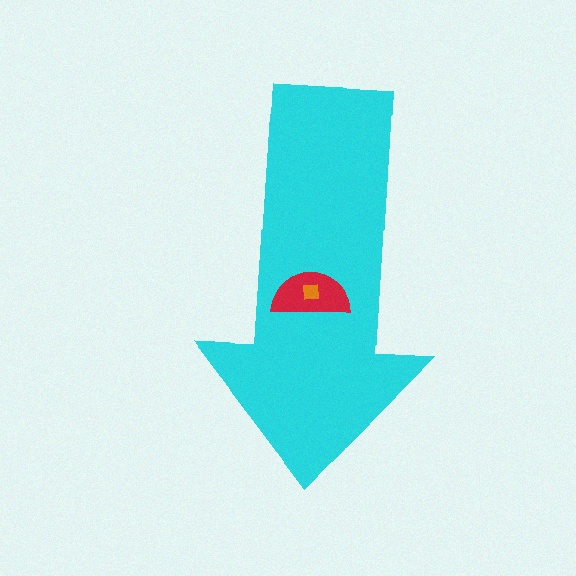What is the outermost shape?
The cyan arrow.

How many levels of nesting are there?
3.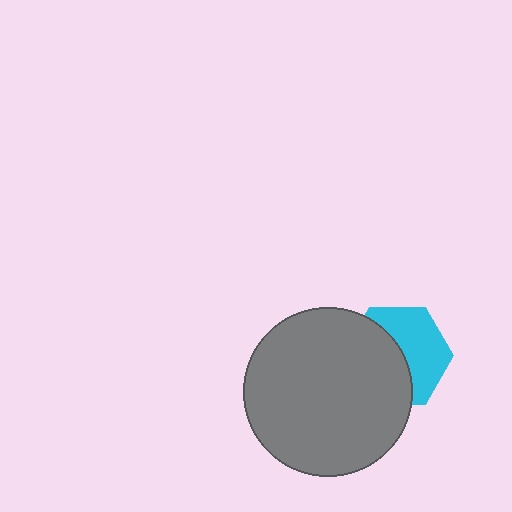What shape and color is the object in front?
The object in front is a gray circle.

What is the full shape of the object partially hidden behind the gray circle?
The partially hidden object is a cyan hexagon.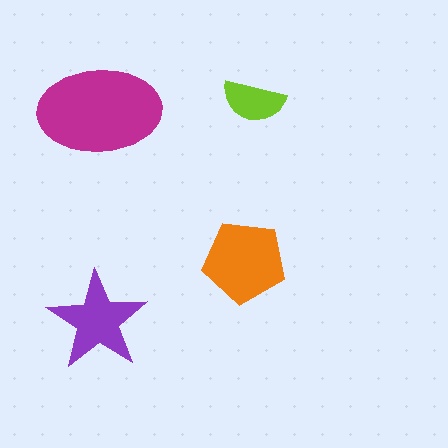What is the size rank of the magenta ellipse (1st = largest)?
1st.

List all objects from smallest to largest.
The lime semicircle, the purple star, the orange pentagon, the magenta ellipse.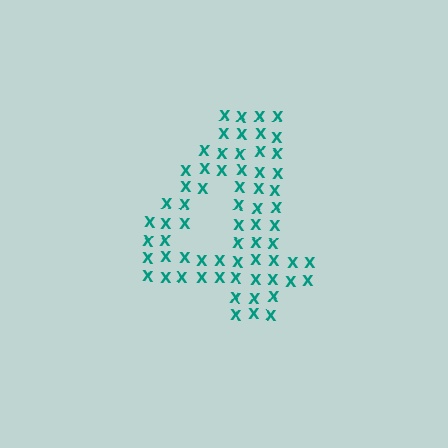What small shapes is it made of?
It is made of small letter X's.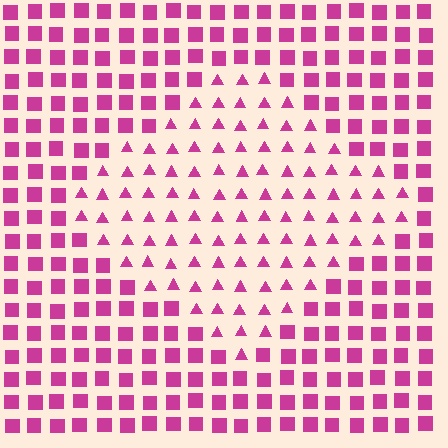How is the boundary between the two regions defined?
The boundary is defined by a change in element shape: triangles inside vs. squares outside. All elements share the same color and spacing.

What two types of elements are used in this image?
The image uses triangles inside the diamond region and squares outside it.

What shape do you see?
I see a diamond.